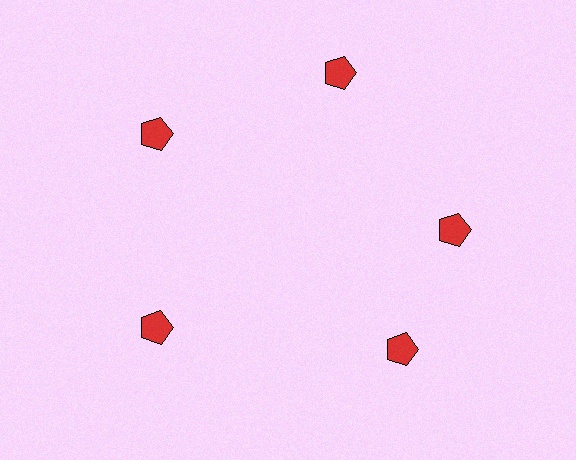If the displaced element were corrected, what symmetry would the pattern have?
It would have 5-fold rotational symmetry — the pattern would map onto itself every 72 degrees.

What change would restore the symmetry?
The symmetry would be restored by rotating it back into even spacing with its neighbors so that all 5 pentagons sit at equal angles and equal distance from the center.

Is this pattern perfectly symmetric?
No. The 5 red pentagons are arranged in a ring, but one element near the 5 o'clock position is rotated out of alignment along the ring, breaking the 5-fold rotational symmetry.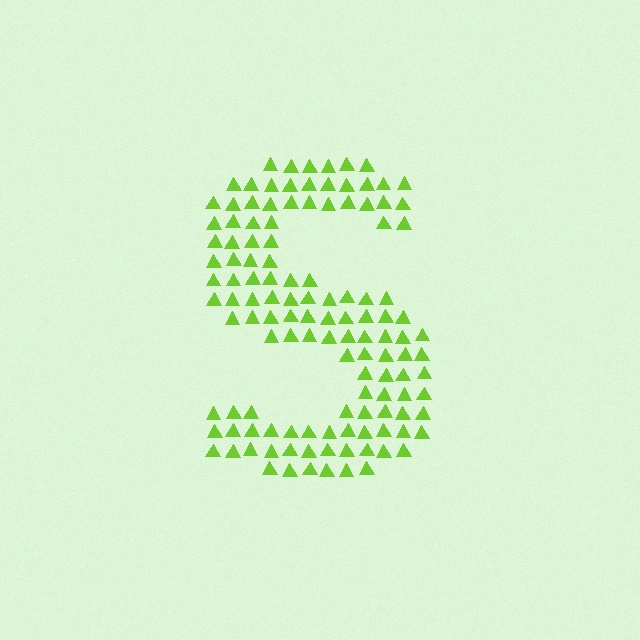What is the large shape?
The large shape is the letter S.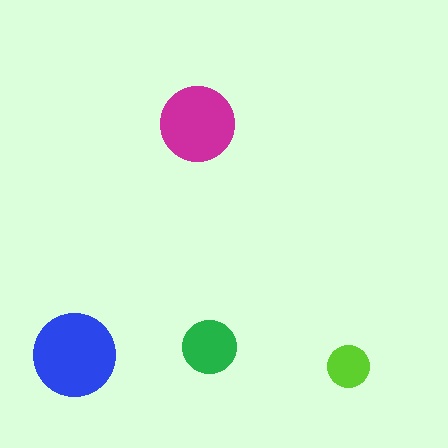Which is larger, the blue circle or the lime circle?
The blue one.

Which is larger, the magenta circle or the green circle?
The magenta one.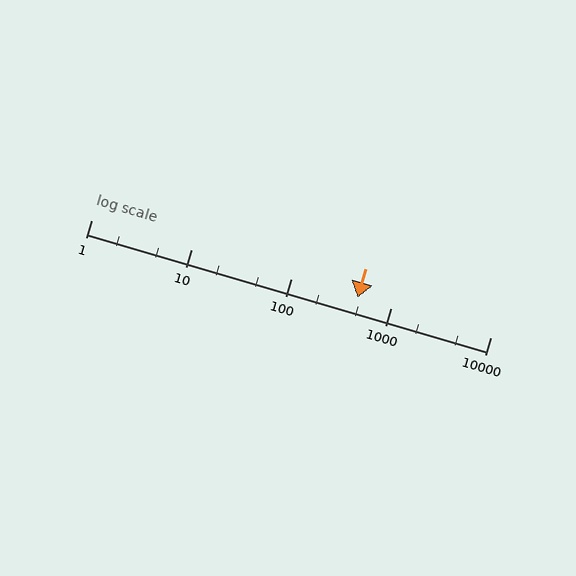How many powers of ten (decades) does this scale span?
The scale spans 4 decades, from 1 to 10000.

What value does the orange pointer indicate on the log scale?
The pointer indicates approximately 470.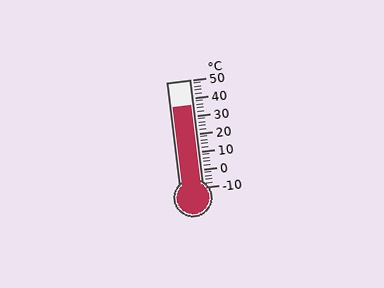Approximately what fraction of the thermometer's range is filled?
The thermometer is filled to approximately 75% of its range.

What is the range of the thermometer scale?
The thermometer scale ranges from -10°C to 50°C.